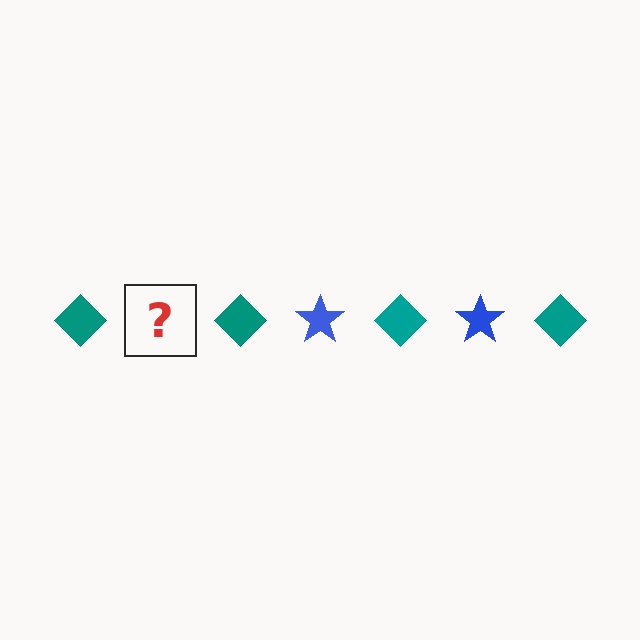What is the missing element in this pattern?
The missing element is a blue star.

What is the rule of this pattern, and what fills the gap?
The rule is that the pattern alternates between teal diamond and blue star. The gap should be filled with a blue star.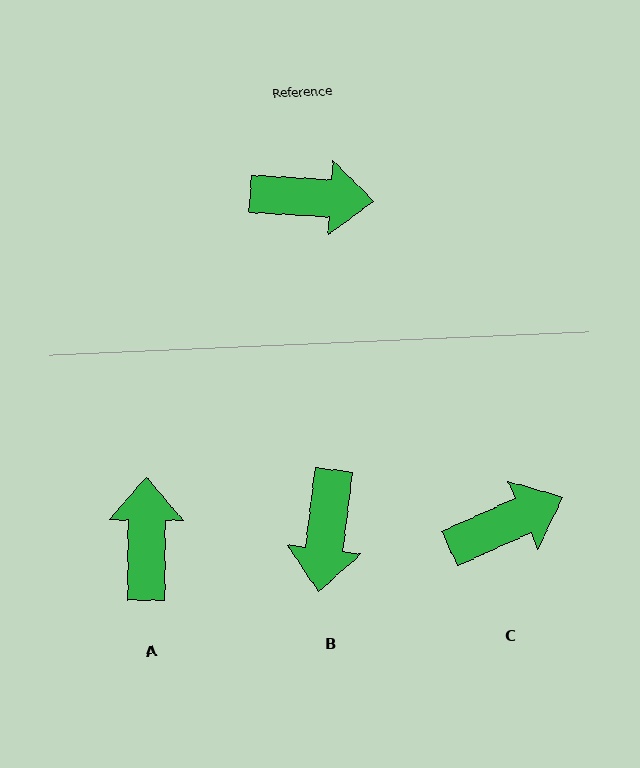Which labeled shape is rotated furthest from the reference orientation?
B, about 94 degrees away.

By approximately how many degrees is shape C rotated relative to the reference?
Approximately 28 degrees counter-clockwise.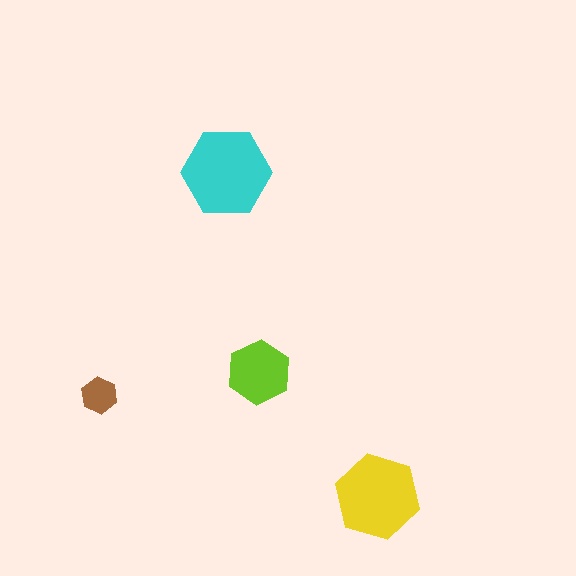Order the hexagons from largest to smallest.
the cyan one, the yellow one, the lime one, the brown one.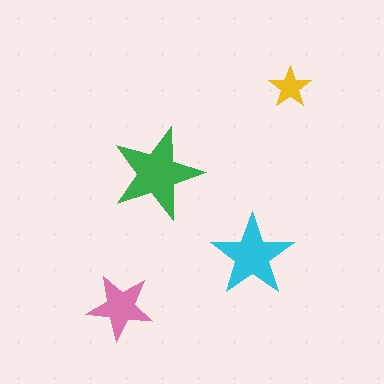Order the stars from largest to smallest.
the green one, the cyan one, the pink one, the yellow one.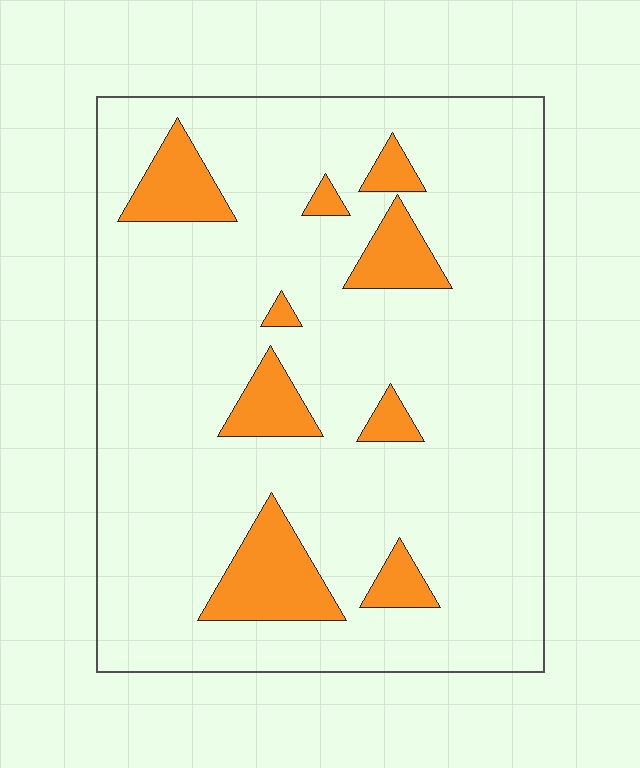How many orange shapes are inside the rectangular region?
9.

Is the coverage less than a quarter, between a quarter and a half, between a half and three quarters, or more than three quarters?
Less than a quarter.